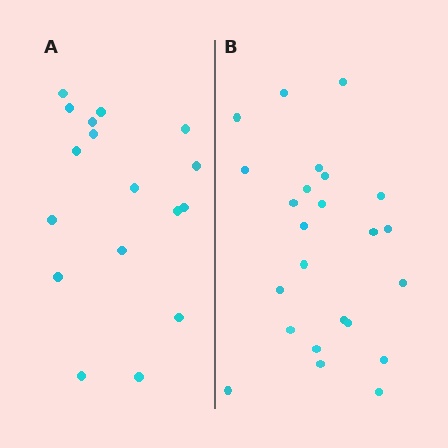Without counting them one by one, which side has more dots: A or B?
Region B (the right region) has more dots.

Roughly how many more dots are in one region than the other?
Region B has roughly 8 or so more dots than region A.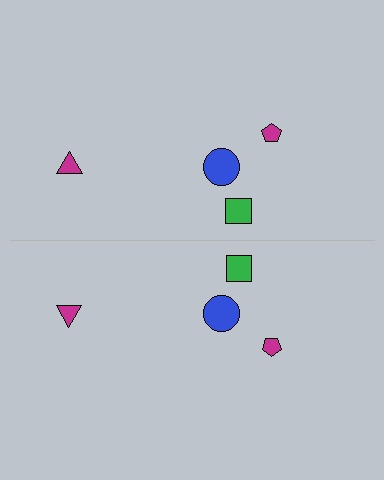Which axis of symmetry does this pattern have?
The pattern has a horizontal axis of symmetry running through the center of the image.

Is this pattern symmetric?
Yes, this pattern has bilateral (reflection) symmetry.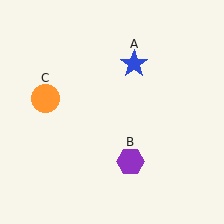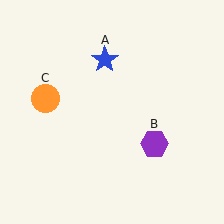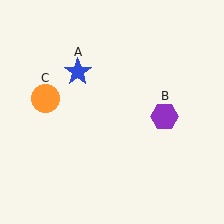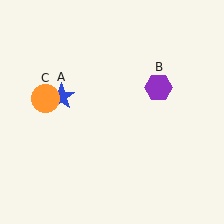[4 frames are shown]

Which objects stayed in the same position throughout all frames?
Orange circle (object C) remained stationary.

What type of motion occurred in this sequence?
The blue star (object A), purple hexagon (object B) rotated counterclockwise around the center of the scene.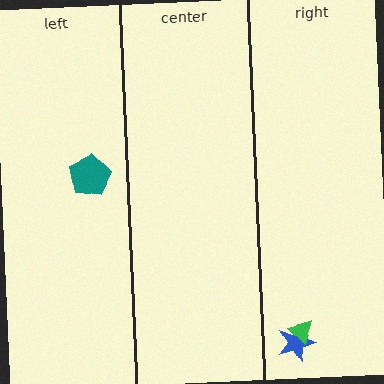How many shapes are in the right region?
2.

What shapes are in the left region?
The teal pentagon.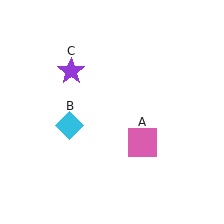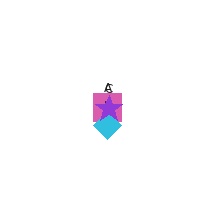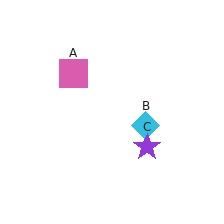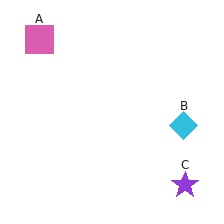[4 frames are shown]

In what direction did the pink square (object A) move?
The pink square (object A) moved up and to the left.